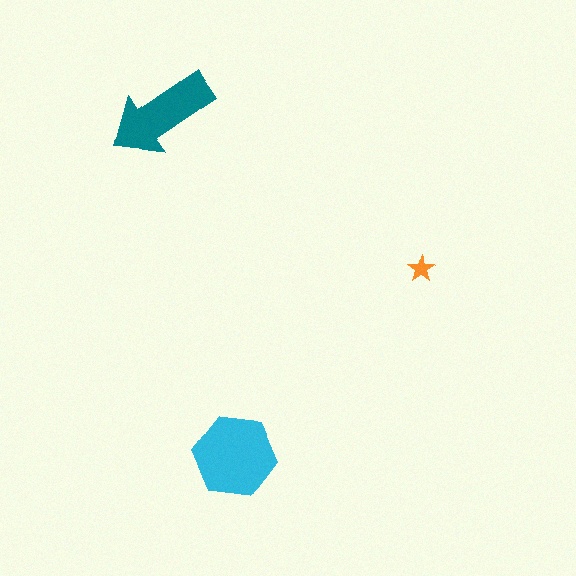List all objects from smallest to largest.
The orange star, the teal arrow, the cyan hexagon.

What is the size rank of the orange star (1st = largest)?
3rd.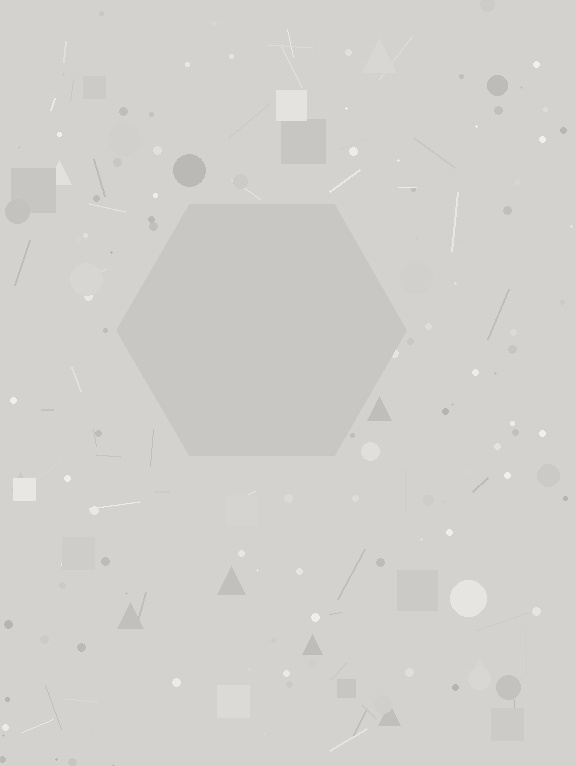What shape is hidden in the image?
A hexagon is hidden in the image.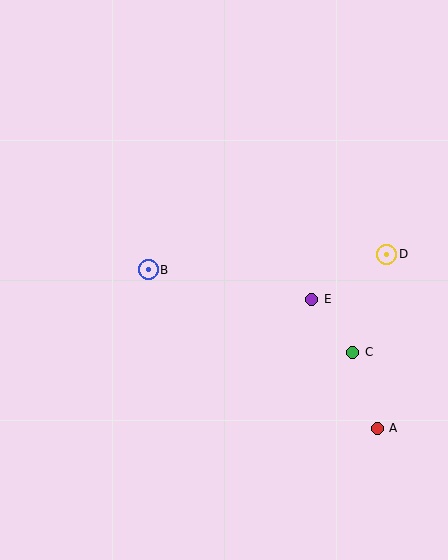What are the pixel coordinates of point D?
Point D is at (387, 254).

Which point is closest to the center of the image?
Point B at (148, 270) is closest to the center.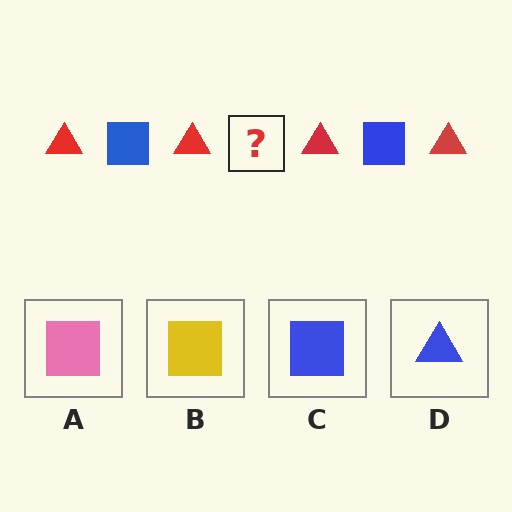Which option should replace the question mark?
Option C.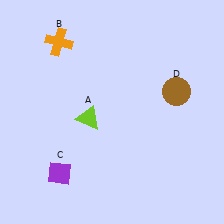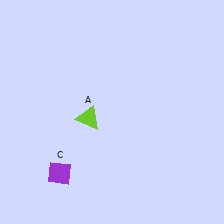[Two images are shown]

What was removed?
The orange cross (B), the brown circle (D) were removed in Image 2.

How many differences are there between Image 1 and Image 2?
There are 2 differences between the two images.